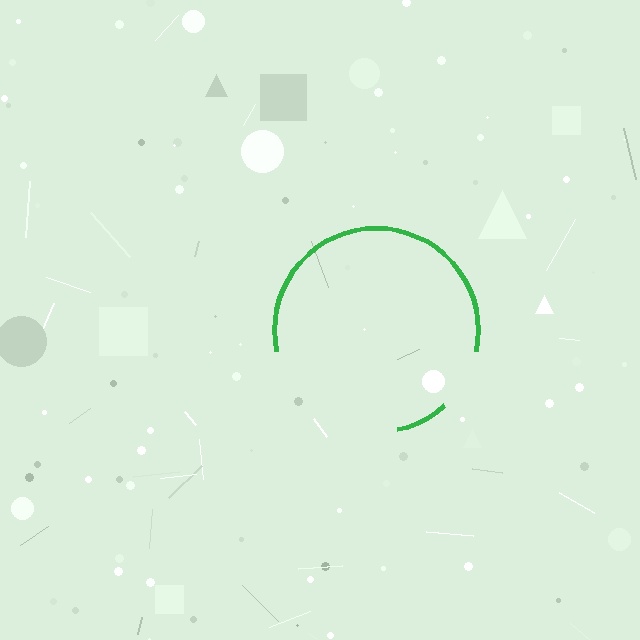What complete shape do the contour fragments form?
The contour fragments form a circle.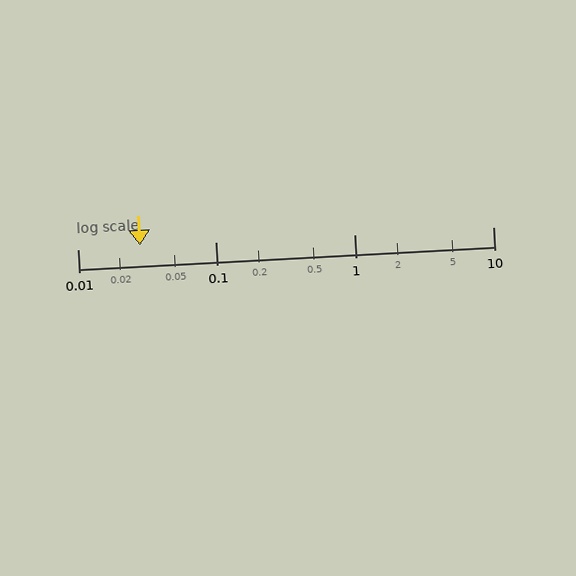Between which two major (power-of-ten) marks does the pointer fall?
The pointer is between 0.01 and 0.1.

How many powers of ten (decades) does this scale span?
The scale spans 3 decades, from 0.01 to 10.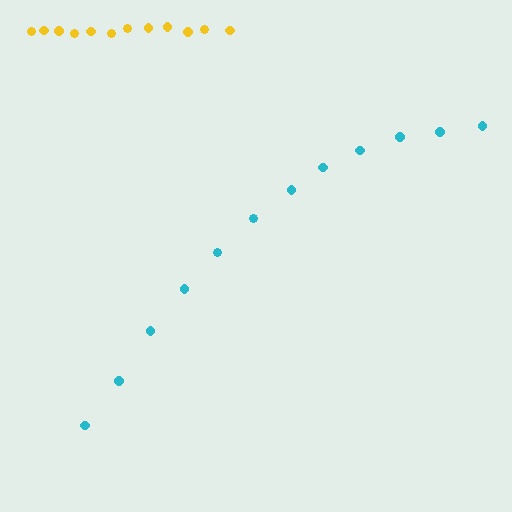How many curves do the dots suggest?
There are 2 distinct paths.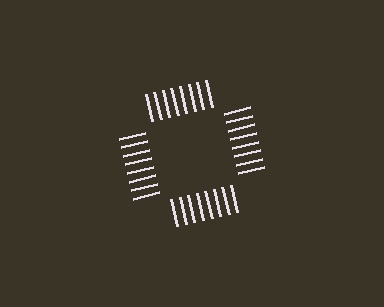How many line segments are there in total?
32 — 8 along each of the 4 edges.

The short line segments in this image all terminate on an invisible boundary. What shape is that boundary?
An illusory square — the line segments terminate on its edges but no continuous stroke is drawn.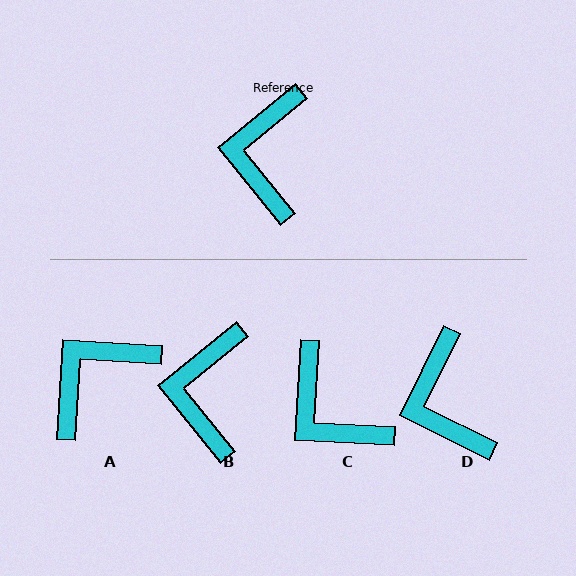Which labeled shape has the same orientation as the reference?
B.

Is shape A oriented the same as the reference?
No, it is off by about 43 degrees.